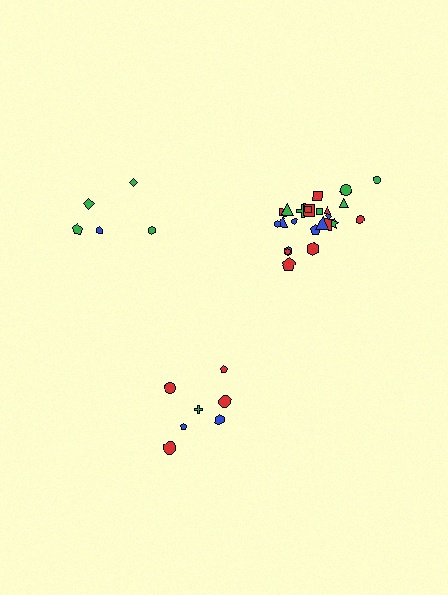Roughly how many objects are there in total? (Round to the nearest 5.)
Roughly 35 objects in total.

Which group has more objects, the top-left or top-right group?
The top-right group.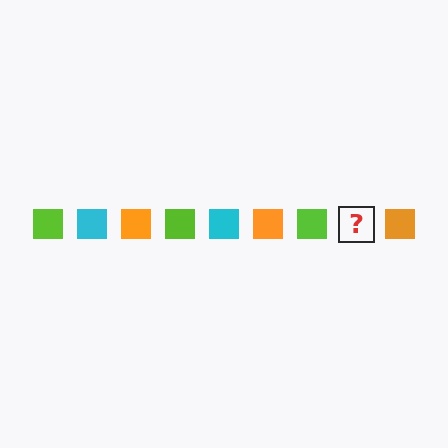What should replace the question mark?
The question mark should be replaced with a cyan square.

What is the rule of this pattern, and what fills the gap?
The rule is that the pattern cycles through lime, cyan, orange squares. The gap should be filled with a cyan square.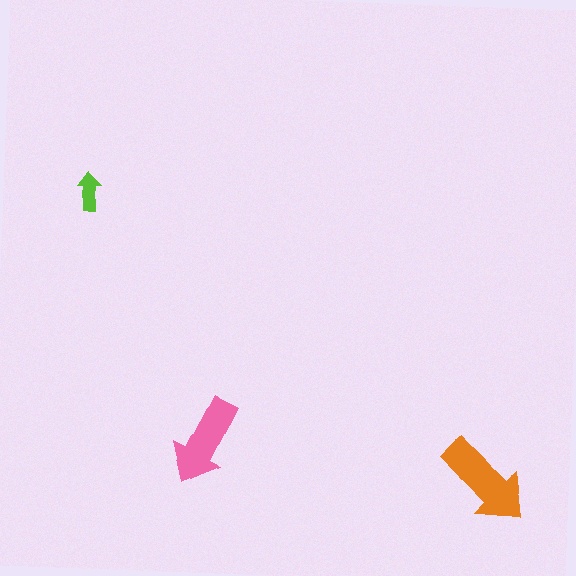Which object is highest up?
The lime arrow is topmost.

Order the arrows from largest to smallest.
the orange one, the pink one, the lime one.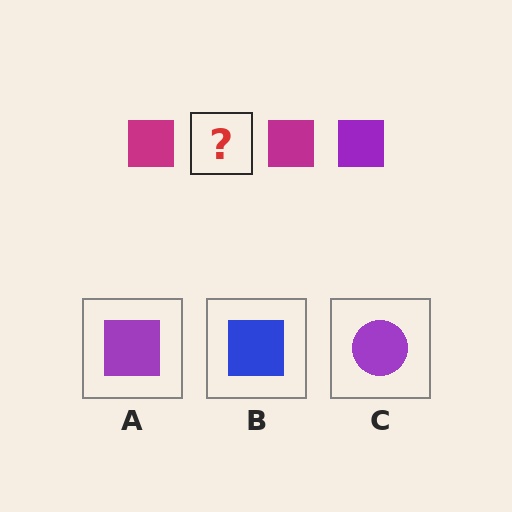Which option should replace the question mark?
Option A.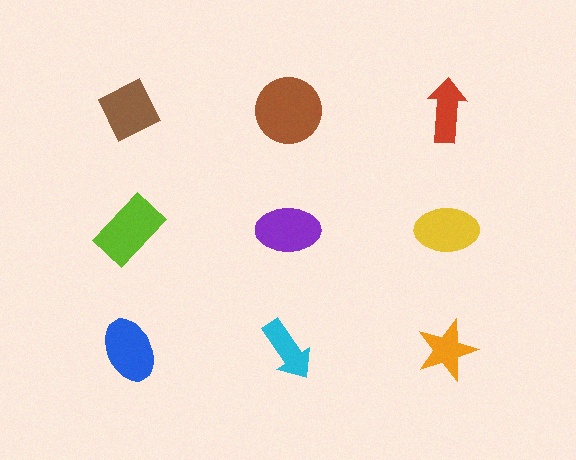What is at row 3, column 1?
A blue ellipse.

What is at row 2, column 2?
A purple ellipse.